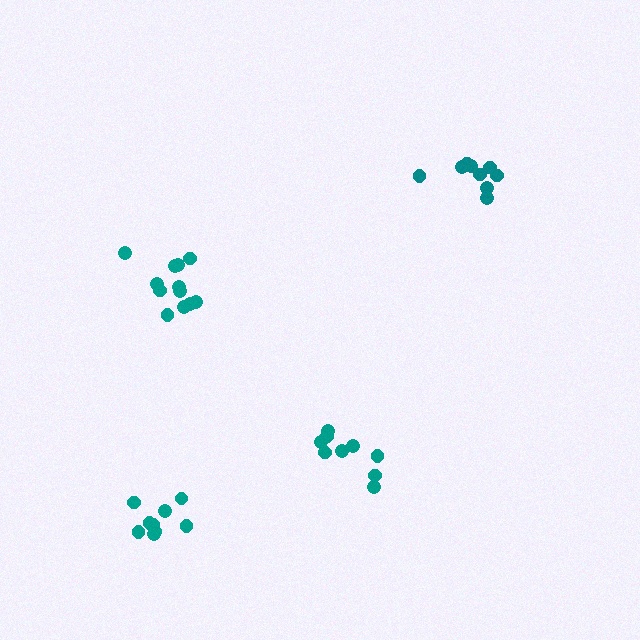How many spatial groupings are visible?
There are 4 spatial groupings.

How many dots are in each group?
Group 1: 9 dots, Group 2: 12 dots, Group 3: 9 dots, Group 4: 9 dots (39 total).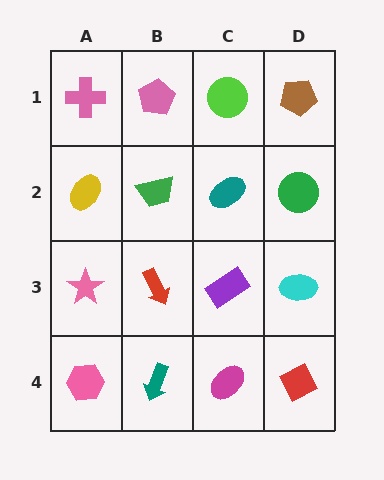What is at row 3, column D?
A cyan ellipse.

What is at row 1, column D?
A brown pentagon.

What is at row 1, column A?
A pink cross.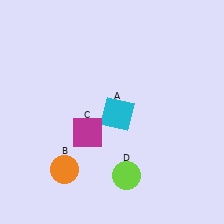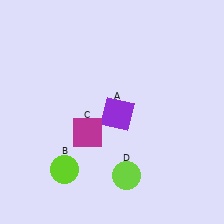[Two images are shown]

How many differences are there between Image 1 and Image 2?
There are 2 differences between the two images.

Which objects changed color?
A changed from cyan to purple. B changed from orange to lime.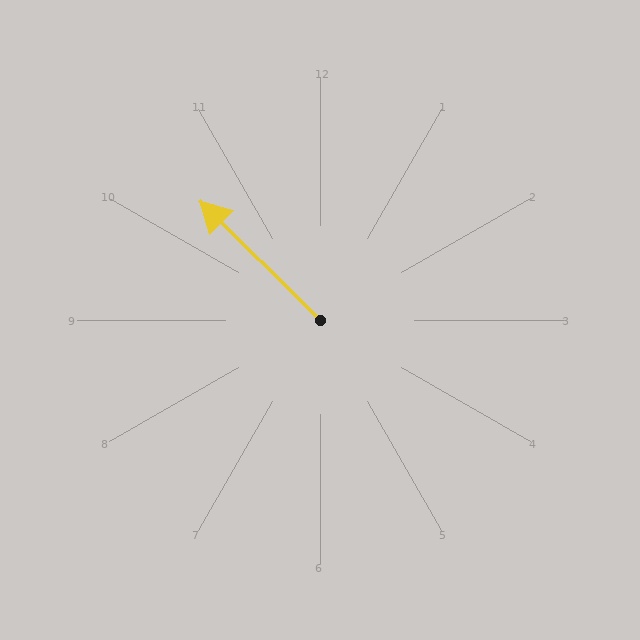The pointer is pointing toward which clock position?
Roughly 10 o'clock.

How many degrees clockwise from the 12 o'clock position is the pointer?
Approximately 315 degrees.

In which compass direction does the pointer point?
Northwest.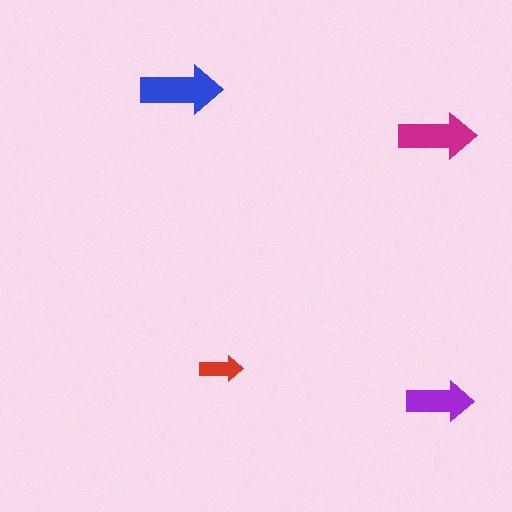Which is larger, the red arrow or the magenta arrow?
The magenta one.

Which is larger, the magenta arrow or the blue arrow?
The blue one.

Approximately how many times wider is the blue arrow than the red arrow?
About 2 times wider.